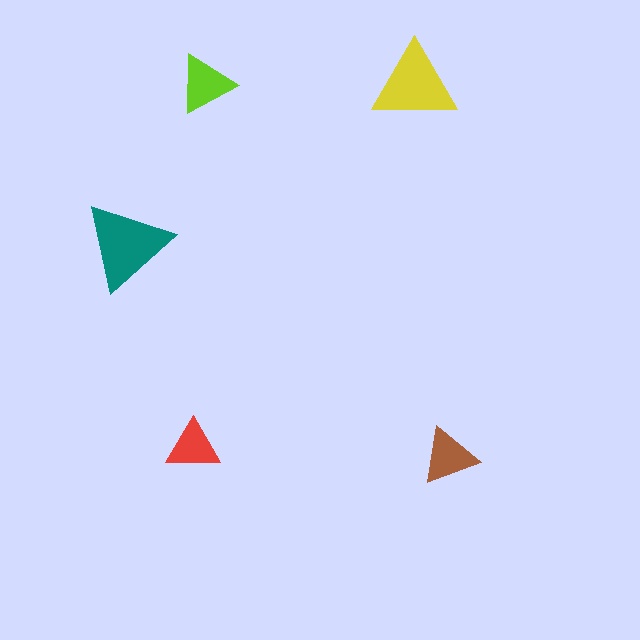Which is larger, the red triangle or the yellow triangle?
The yellow one.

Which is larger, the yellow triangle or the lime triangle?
The yellow one.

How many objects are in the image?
There are 5 objects in the image.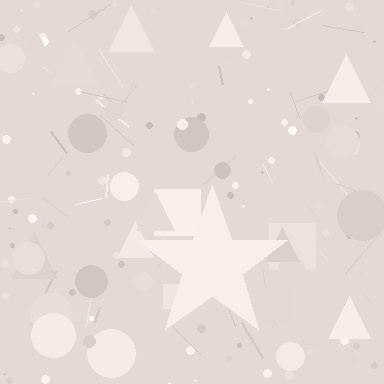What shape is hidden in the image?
A star is hidden in the image.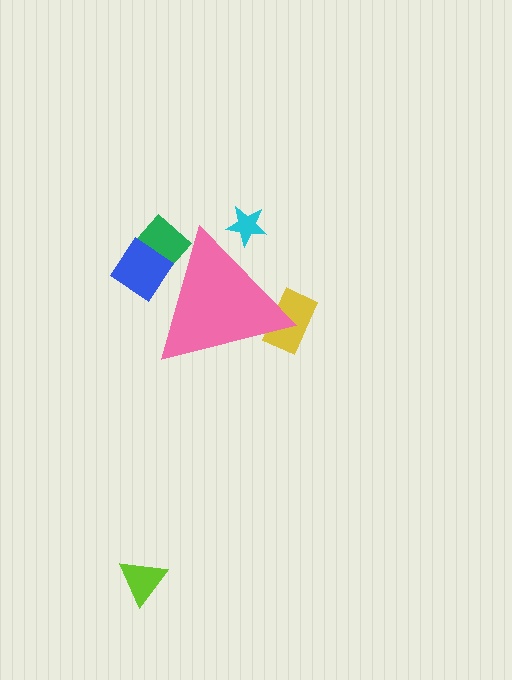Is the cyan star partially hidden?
Yes, the cyan star is partially hidden behind the pink triangle.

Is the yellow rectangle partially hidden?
Yes, the yellow rectangle is partially hidden behind the pink triangle.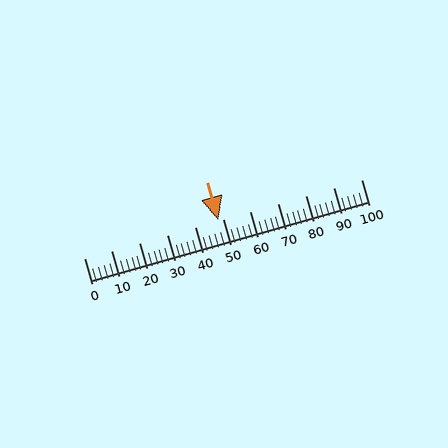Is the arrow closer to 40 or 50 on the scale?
The arrow is closer to 50.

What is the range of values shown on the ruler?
The ruler shows values from 0 to 100.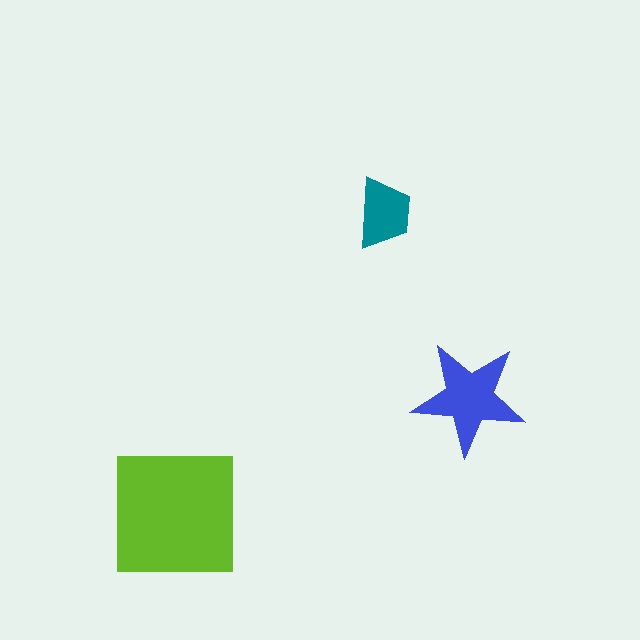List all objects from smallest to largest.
The teal trapezoid, the blue star, the lime square.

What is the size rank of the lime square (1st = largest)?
1st.